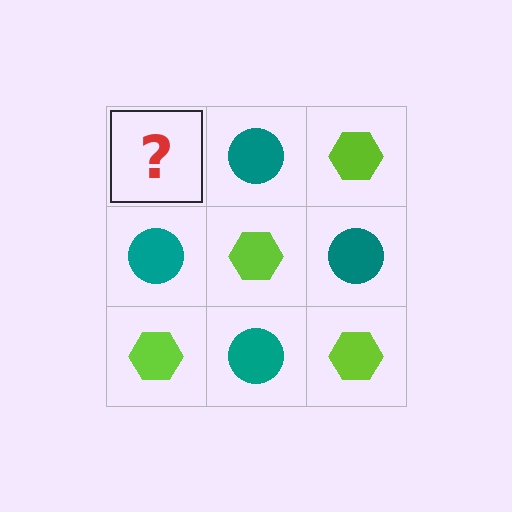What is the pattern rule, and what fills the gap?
The rule is that it alternates lime hexagon and teal circle in a checkerboard pattern. The gap should be filled with a lime hexagon.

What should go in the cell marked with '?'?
The missing cell should contain a lime hexagon.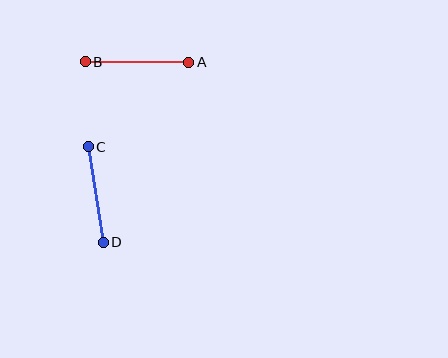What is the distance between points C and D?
The distance is approximately 97 pixels.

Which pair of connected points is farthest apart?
Points A and B are farthest apart.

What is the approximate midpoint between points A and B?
The midpoint is at approximately (137, 62) pixels.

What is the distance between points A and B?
The distance is approximately 103 pixels.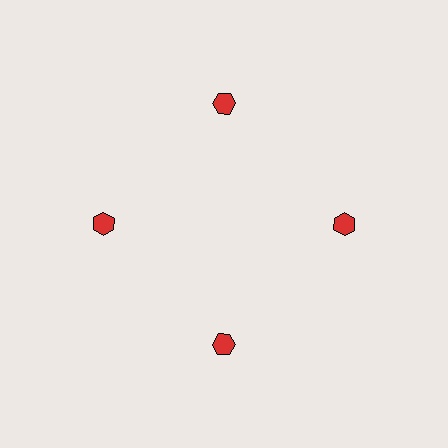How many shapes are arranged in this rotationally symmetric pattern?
There are 4 shapes, arranged in 4 groups of 1.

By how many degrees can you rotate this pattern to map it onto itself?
The pattern maps onto itself every 90 degrees of rotation.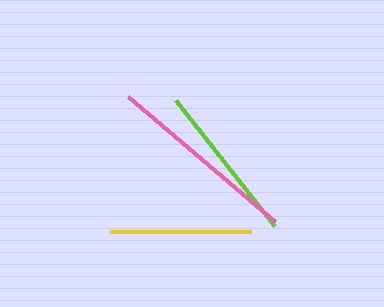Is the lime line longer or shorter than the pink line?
The pink line is longer than the lime line.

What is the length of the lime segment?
The lime segment is approximately 160 pixels long.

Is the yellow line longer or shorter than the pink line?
The pink line is longer than the yellow line.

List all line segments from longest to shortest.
From longest to shortest: pink, lime, yellow.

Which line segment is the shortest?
The yellow line is the shortest at approximately 142 pixels.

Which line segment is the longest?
The pink line is the longest at approximately 193 pixels.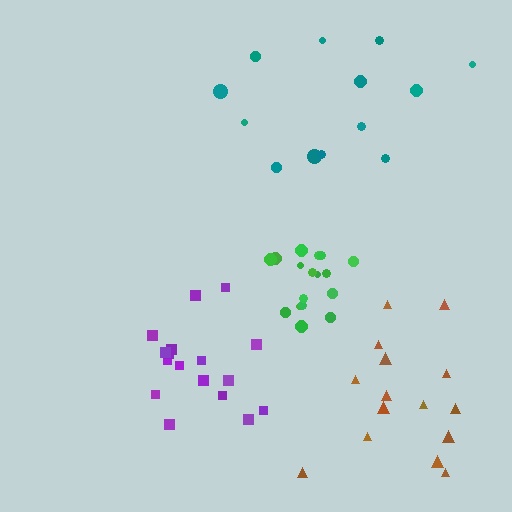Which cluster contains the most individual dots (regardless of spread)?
Green (17).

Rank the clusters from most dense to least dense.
green, purple, brown, teal.